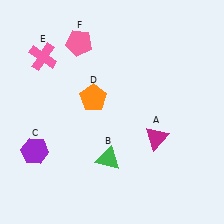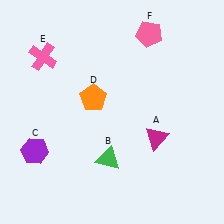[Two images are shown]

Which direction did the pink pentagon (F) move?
The pink pentagon (F) moved right.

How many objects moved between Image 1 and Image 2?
1 object moved between the two images.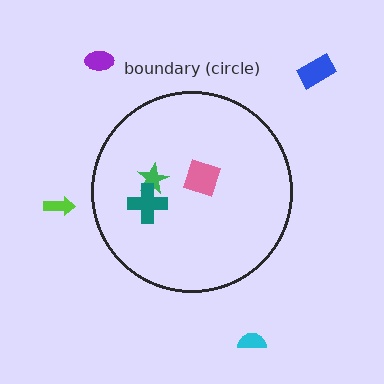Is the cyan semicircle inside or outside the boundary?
Outside.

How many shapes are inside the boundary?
3 inside, 4 outside.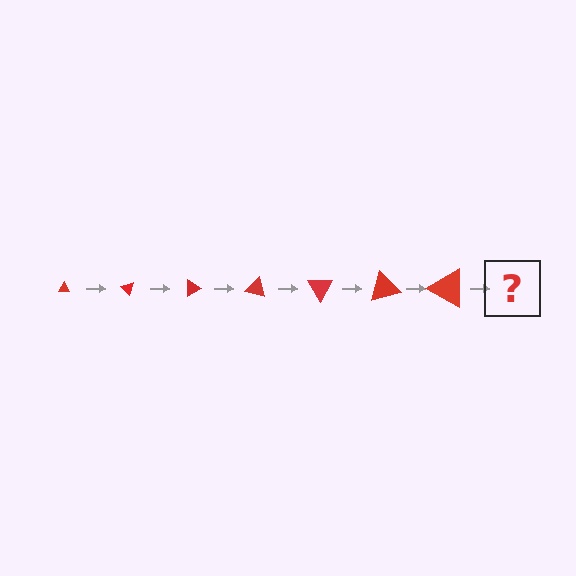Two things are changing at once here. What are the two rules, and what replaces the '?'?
The two rules are that the triangle grows larger each step and it rotates 45 degrees each step. The '?' should be a triangle, larger than the previous one and rotated 315 degrees from the start.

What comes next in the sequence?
The next element should be a triangle, larger than the previous one and rotated 315 degrees from the start.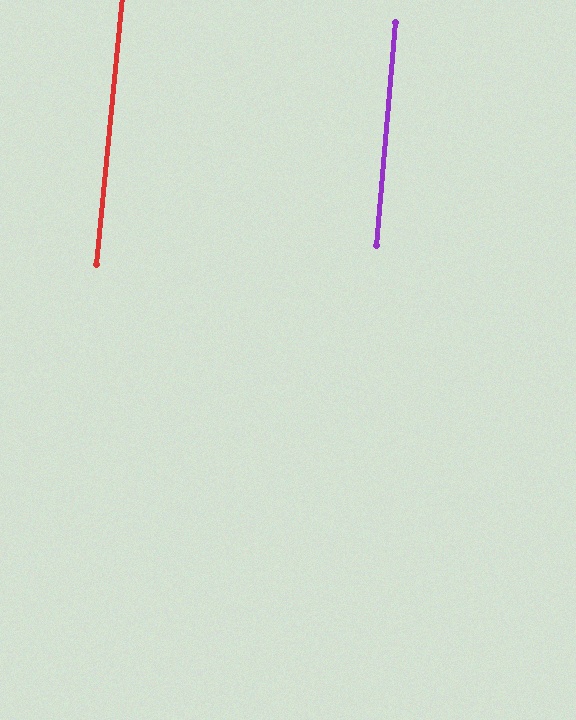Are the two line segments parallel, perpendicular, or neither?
Parallel — their directions differ by only 0.7°.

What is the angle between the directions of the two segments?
Approximately 1 degree.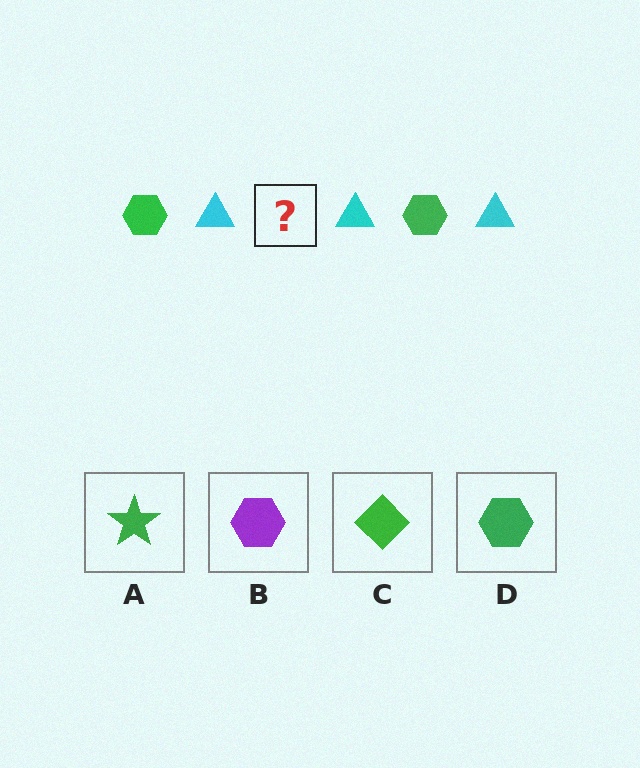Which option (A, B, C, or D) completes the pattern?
D.